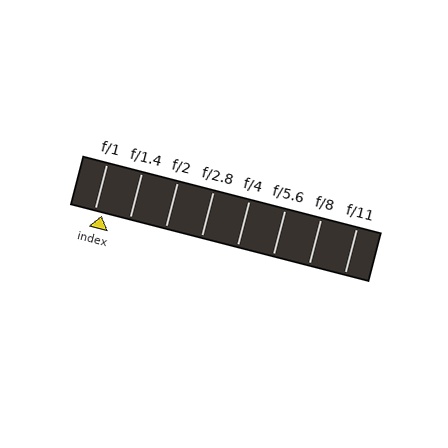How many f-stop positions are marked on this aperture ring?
There are 8 f-stop positions marked.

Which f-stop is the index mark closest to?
The index mark is closest to f/1.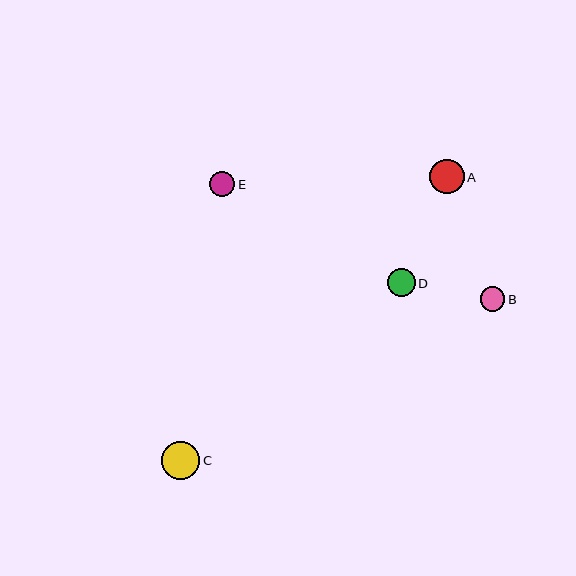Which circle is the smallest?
Circle B is the smallest with a size of approximately 25 pixels.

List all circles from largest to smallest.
From largest to smallest: C, A, D, E, B.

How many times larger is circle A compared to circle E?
Circle A is approximately 1.3 times the size of circle E.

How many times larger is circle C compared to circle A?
Circle C is approximately 1.1 times the size of circle A.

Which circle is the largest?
Circle C is the largest with a size of approximately 38 pixels.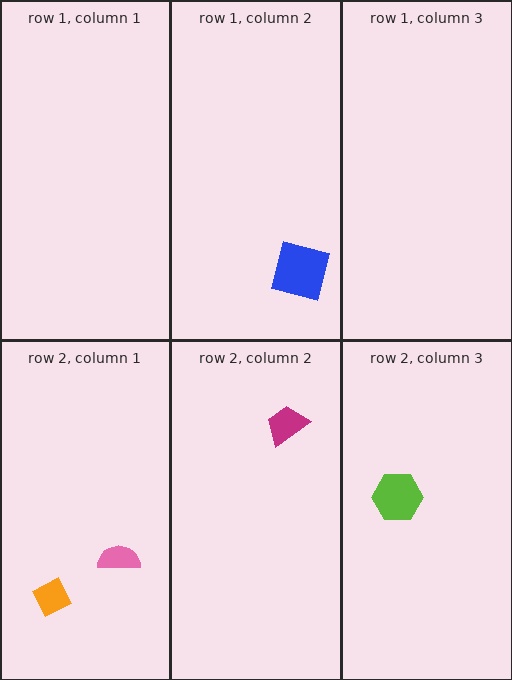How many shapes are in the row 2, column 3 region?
1.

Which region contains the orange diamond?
The row 2, column 1 region.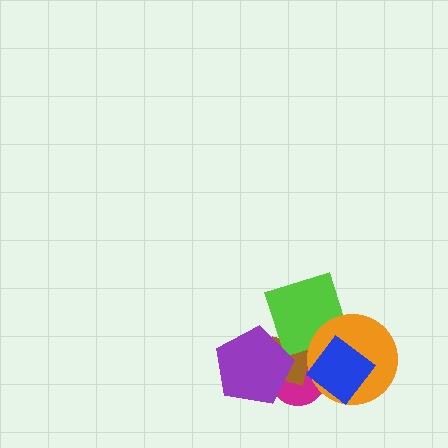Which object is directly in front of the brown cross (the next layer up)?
The lime diamond is directly in front of the brown cross.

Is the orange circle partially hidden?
Yes, it is partially covered by another shape.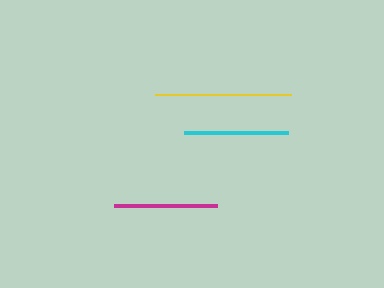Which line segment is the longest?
The yellow line is the longest at approximately 137 pixels.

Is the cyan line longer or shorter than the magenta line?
The cyan line is longer than the magenta line.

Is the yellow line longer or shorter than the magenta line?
The yellow line is longer than the magenta line.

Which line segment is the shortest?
The magenta line is the shortest at approximately 103 pixels.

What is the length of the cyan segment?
The cyan segment is approximately 104 pixels long.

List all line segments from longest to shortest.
From longest to shortest: yellow, cyan, magenta.